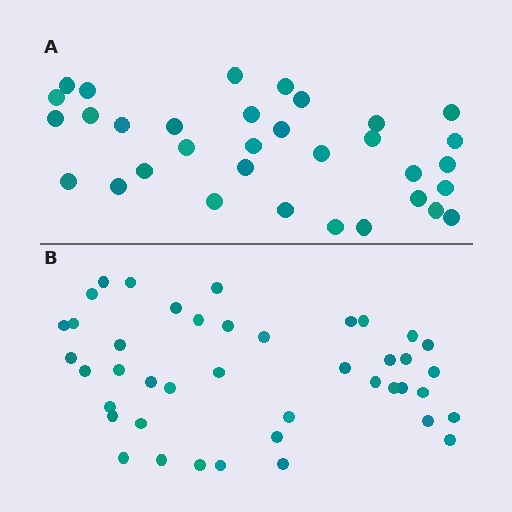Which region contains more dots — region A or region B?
Region B (the bottom region) has more dots.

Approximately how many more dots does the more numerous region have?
Region B has roughly 8 or so more dots than region A.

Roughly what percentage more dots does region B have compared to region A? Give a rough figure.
About 25% more.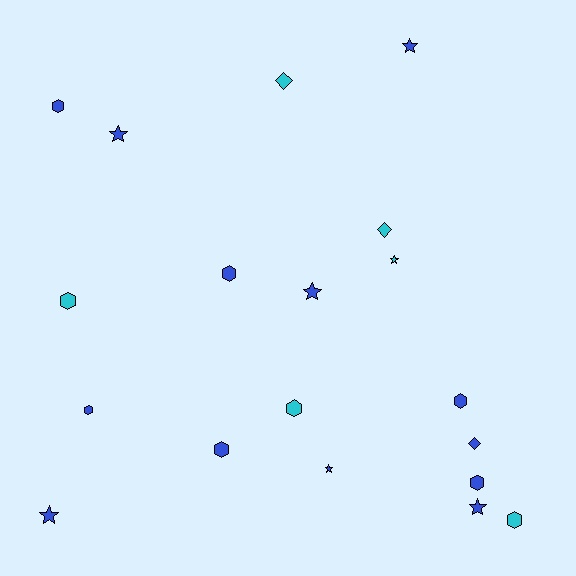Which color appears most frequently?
Blue, with 13 objects.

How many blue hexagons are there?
There are 6 blue hexagons.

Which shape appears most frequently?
Hexagon, with 9 objects.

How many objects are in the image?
There are 19 objects.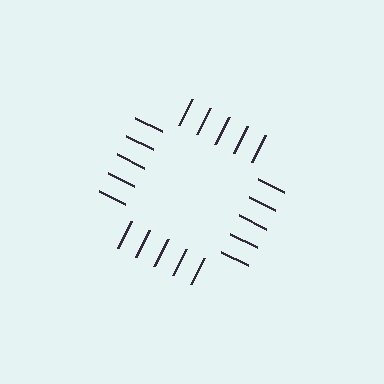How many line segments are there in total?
20 — 5 along each of the 4 edges.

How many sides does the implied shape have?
4 sides — the line-ends trace a square.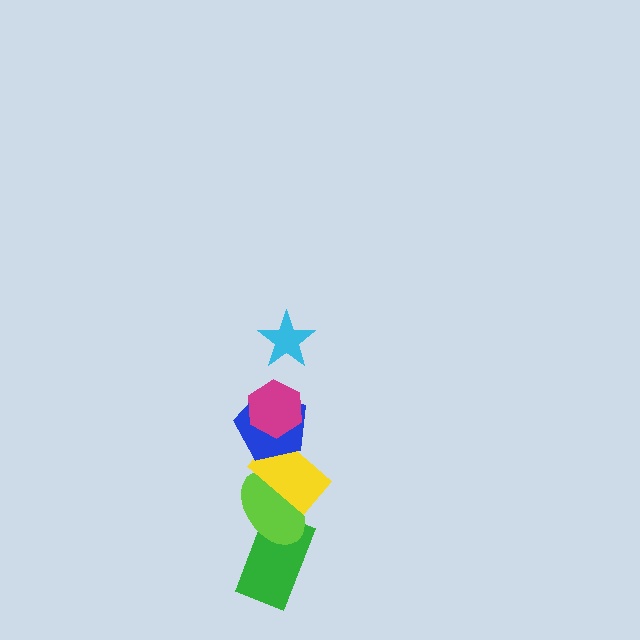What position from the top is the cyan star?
The cyan star is 1st from the top.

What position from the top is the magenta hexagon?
The magenta hexagon is 2nd from the top.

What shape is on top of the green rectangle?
The lime ellipse is on top of the green rectangle.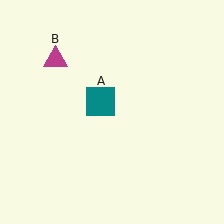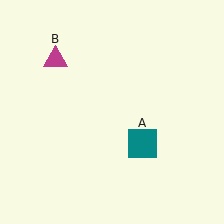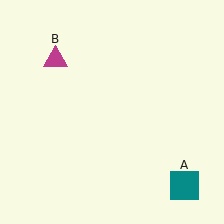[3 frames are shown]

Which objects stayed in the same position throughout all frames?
Magenta triangle (object B) remained stationary.